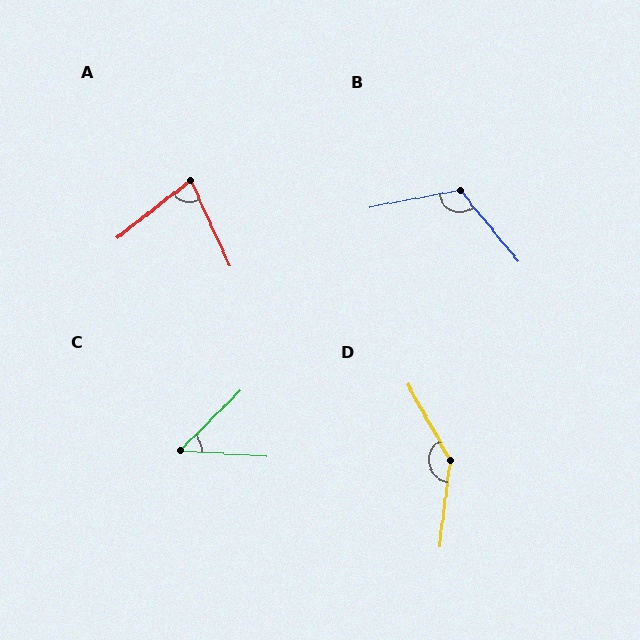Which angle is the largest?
D, at approximately 144 degrees.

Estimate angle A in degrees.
Approximately 77 degrees.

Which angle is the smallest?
C, at approximately 48 degrees.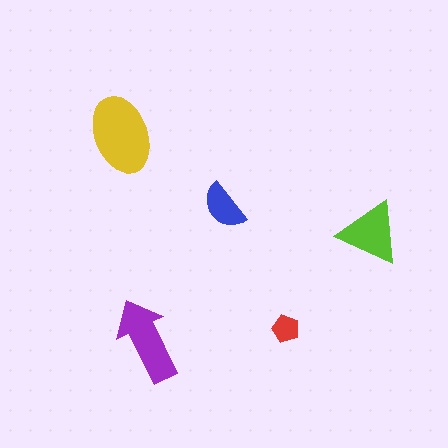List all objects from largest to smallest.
The yellow ellipse, the purple arrow, the lime triangle, the blue semicircle, the red pentagon.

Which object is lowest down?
The purple arrow is bottommost.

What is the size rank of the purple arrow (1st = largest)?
2nd.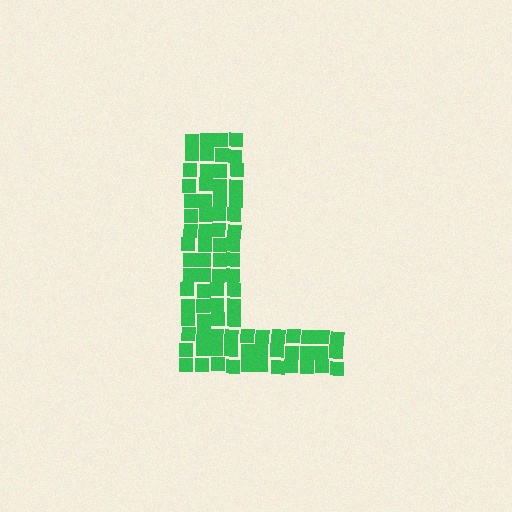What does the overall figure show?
The overall figure shows the letter L.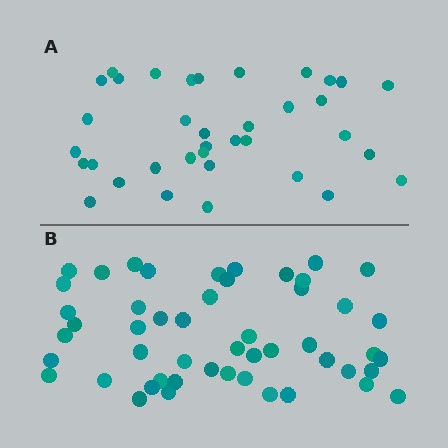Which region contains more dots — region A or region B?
Region B (the bottom region) has more dots.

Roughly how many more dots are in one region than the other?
Region B has approximately 15 more dots than region A.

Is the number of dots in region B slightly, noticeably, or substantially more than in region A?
Region B has noticeably more, but not dramatically so. The ratio is roughly 1.4 to 1.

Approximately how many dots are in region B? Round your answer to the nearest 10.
About 50 dots.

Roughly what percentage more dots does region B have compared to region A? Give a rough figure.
About 40% more.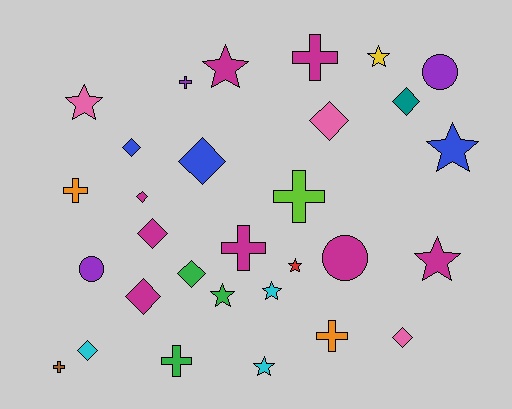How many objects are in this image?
There are 30 objects.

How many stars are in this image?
There are 9 stars.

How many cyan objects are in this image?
There are 3 cyan objects.